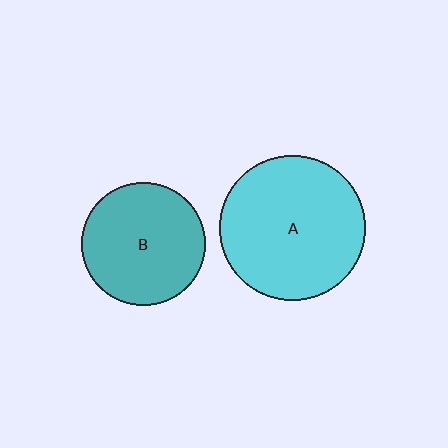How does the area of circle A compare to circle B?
Approximately 1.4 times.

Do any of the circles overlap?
No, none of the circles overlap.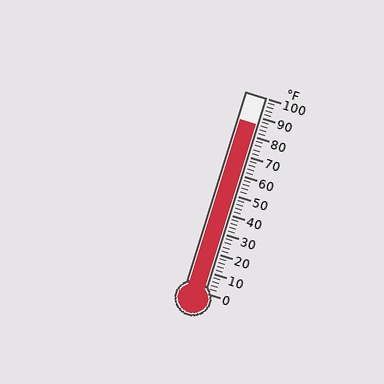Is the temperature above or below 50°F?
The temperature is above 50°F.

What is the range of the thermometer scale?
The thermometer scale ranges from 0°F to 100°F.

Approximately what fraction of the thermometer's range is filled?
The thermometer is filled to approximately 85% of its range.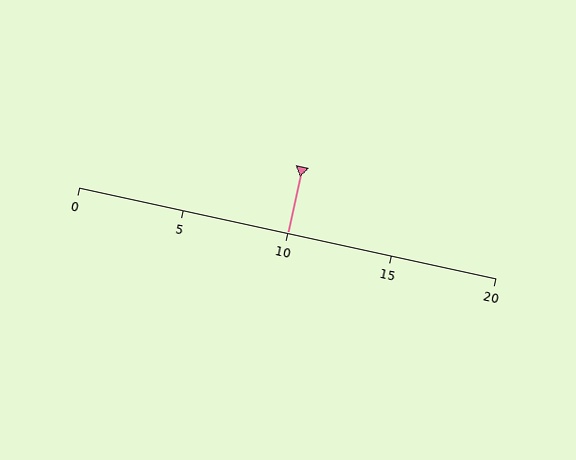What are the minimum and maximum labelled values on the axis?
The axis runs from 0 to 20.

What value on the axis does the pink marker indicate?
The marker indicates approximately 10.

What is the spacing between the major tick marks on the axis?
The major ticks are spaced 5 apart.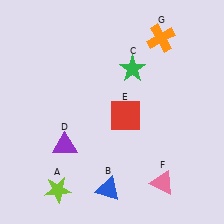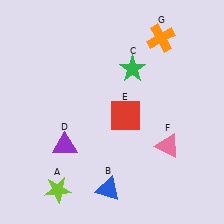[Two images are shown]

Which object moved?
The pink triangle (F) moved up.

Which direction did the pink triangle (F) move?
The pink triangle (F) moved up.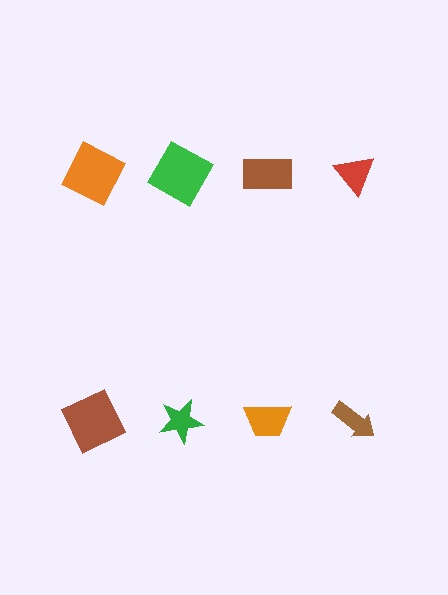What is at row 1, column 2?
A green square.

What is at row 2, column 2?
A green star.